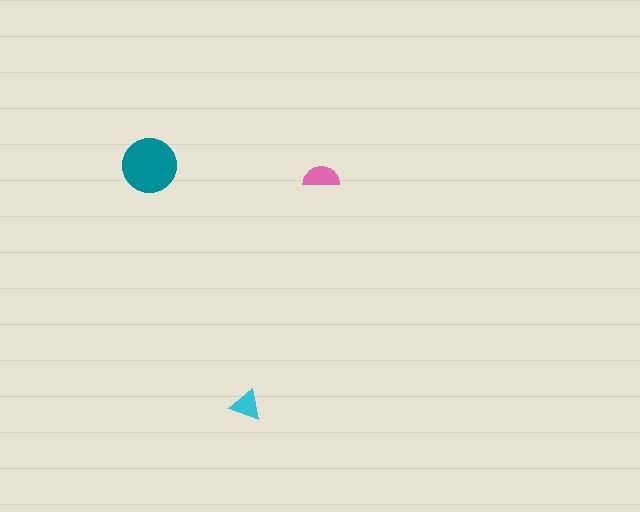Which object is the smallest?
The cyan triangle.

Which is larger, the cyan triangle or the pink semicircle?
The pink semicircle.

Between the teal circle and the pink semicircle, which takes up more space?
The teal circle.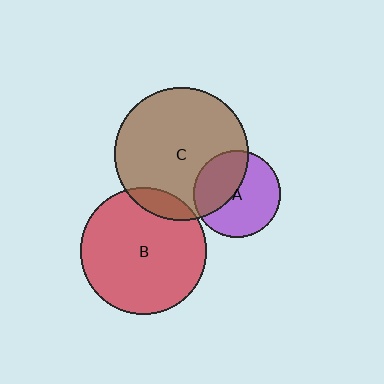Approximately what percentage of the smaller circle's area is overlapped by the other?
Approximately 10%.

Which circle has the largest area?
Circle C (brown).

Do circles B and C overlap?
Yes.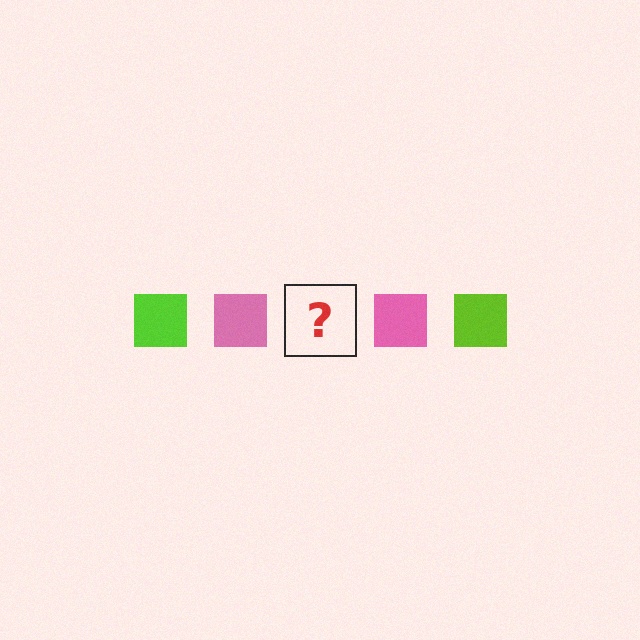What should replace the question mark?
The question mark should be replaced with a lime square.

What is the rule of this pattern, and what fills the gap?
The rule is that the pattern cycles through lime, pink squares. The gap should be filled with a lime square.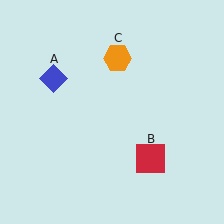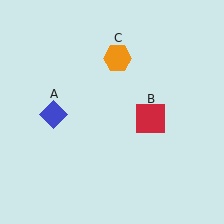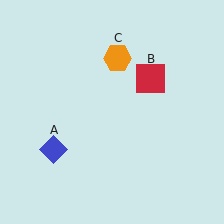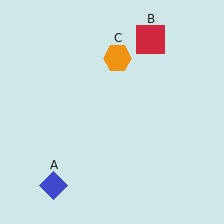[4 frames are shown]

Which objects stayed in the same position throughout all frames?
Orange hexagon (object C) remained stationary.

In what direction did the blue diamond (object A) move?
The blue diamond (object A) moved down.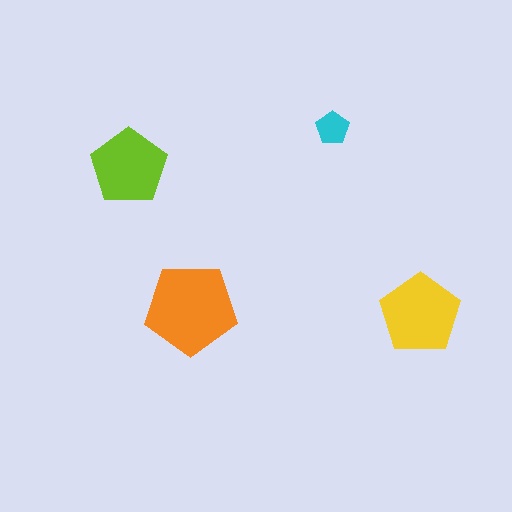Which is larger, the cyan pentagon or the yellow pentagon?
The yellow one.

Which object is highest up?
The cyan pentagon is topmost.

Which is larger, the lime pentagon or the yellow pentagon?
The yellow one.